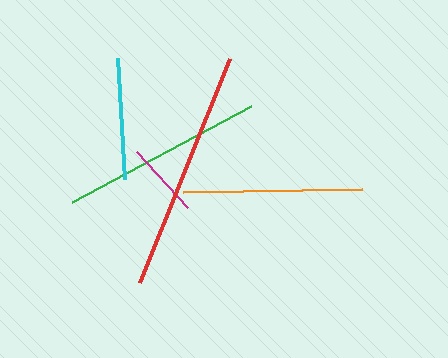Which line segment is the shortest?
The magenta line is the shortest at approximately 76 pixels.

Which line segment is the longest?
The red line is the longest at approximately 242 pixels.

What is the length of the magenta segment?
The magenta segment is approximately 76 pixels long.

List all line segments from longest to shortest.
From longest to shortest: red, green, orange, cyan, magenta.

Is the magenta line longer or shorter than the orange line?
The orange line is longer than the magenta line.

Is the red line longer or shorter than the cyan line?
The red line is longer than the cyan line.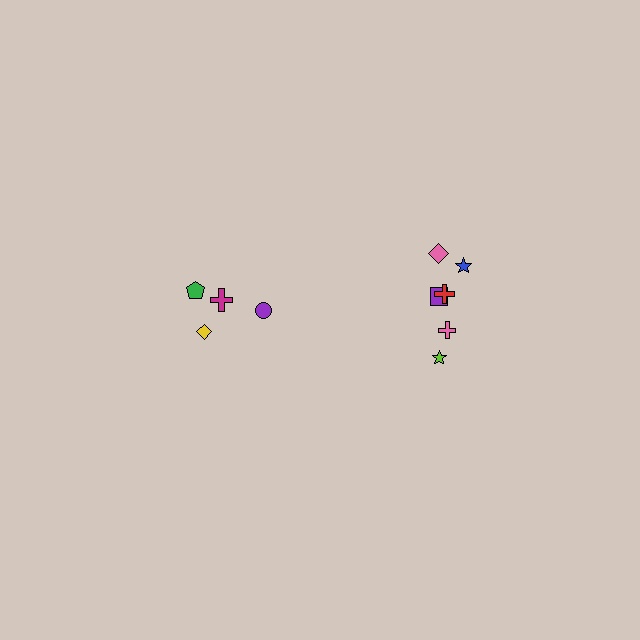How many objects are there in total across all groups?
There are 10 objects.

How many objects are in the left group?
There are 4 objects.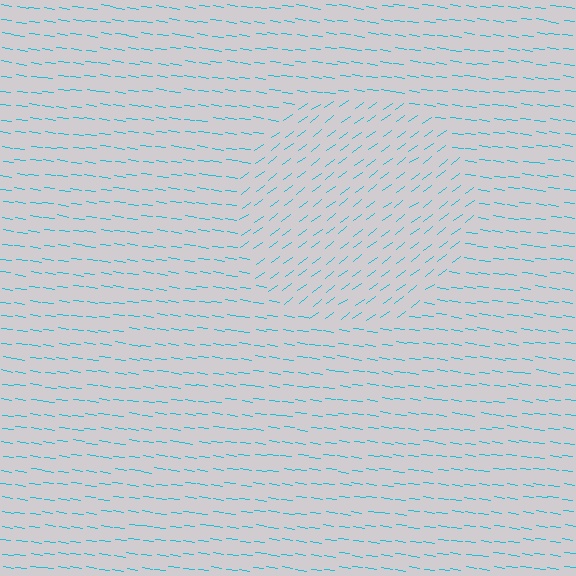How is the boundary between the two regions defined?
The boundary is defined purely by a change in line orientation (approximately 45 degrees difference). All lines are the same color and thickness.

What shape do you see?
I see a circle.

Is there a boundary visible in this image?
Yes, there is a texture boundary formed by a change in line orientation.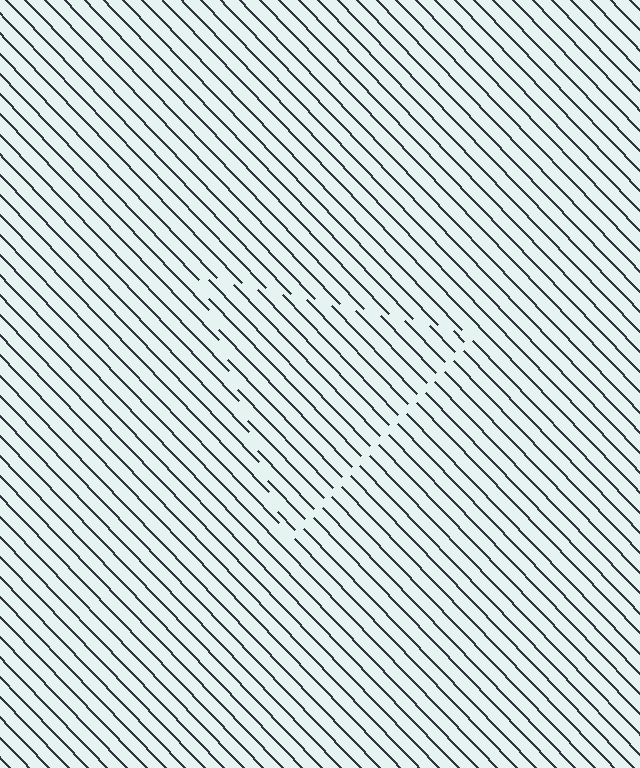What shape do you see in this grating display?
An illusory triangle. The interior of the shape contains the same grating, shifted by half a period — the contour is defined by the phase discontinuity where line-ends from the inner and outer gratings abut.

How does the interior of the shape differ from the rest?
The interior of the shape contains the same grating, shifted by half a period — the contour is defined by the phase discontinuity where line-ends from the inner and outer gratings abut.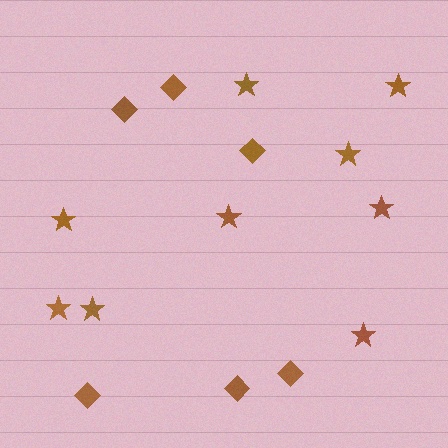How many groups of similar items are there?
There are 2 groups: one group of diamonds (6) and one group of stars (9).